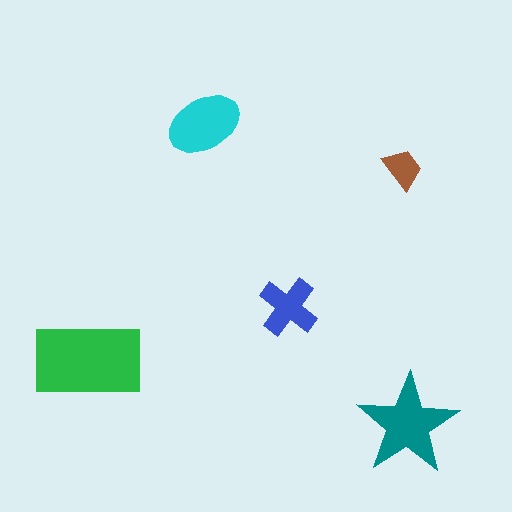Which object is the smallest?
The brown trapezoid.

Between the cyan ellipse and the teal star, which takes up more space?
The teal star.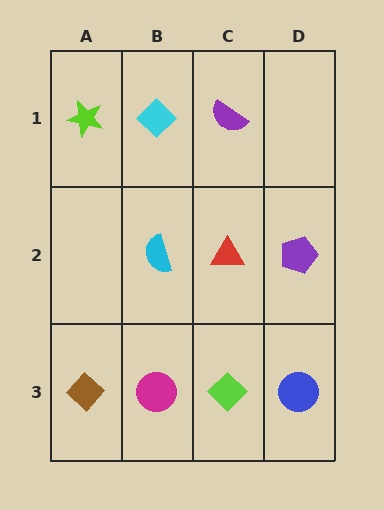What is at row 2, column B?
A cyan semicircle.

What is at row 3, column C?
A lime diamond.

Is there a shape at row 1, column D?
No, that cell is empty.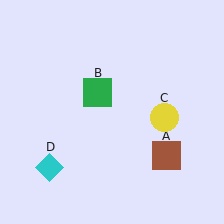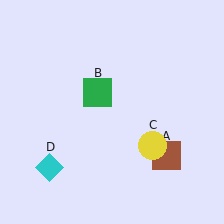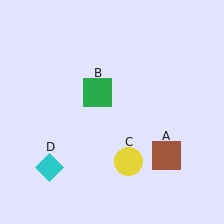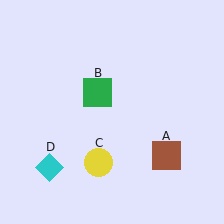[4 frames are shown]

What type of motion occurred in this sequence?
The yellow circle (object C) rotated clockwise around the center of the scene.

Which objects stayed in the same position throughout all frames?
Brown square (object A) and green square (object B) and cyan diamond (object D) remained stationary.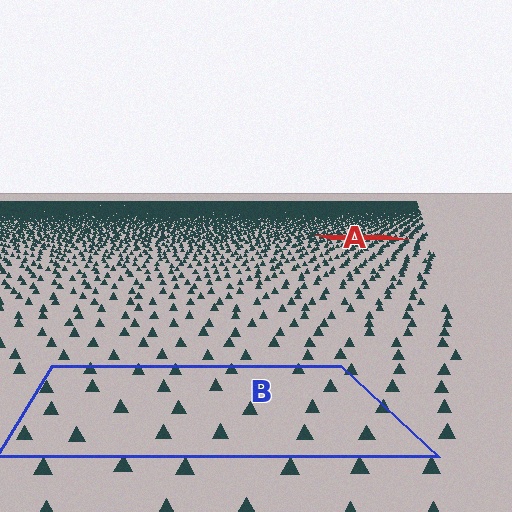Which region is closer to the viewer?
Region B is closer. The texture elements there are larger and more spread out.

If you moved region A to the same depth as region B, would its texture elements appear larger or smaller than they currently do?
They would appear larger. At a closer depth, the same texture elements are projected at a bigger on-screen size.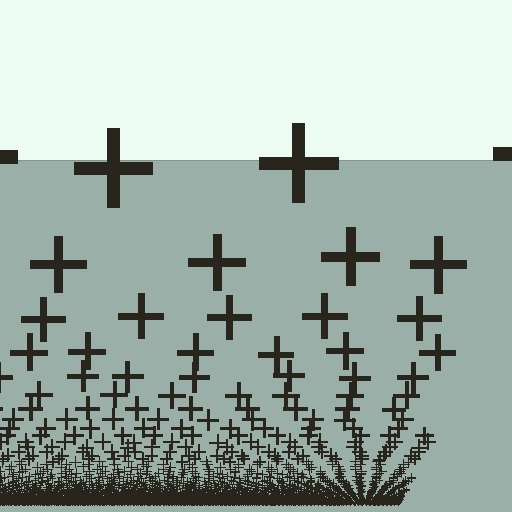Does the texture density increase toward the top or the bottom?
Density increases toward the bottom.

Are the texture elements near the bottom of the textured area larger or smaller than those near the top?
Smaller. The gradient is inverted — elements near the bottom are smaller and denser.